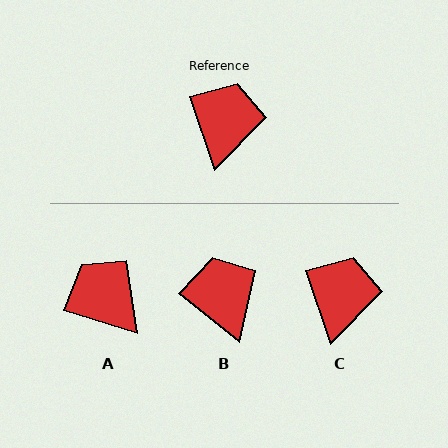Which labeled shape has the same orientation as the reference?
C.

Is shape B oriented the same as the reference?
No, it is off by about 32 degrees.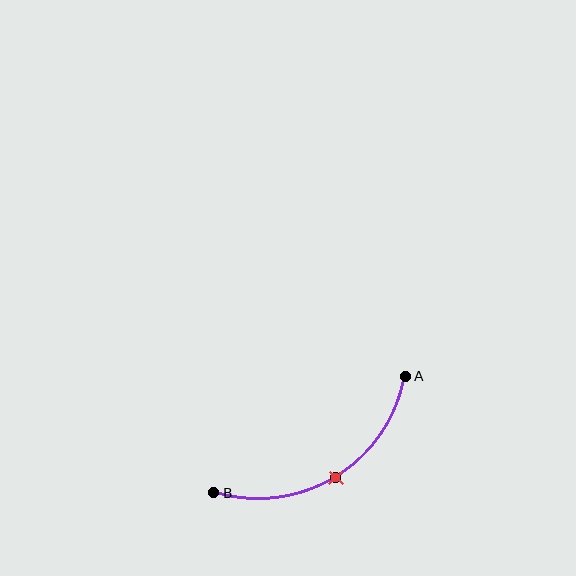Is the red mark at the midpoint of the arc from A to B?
Yes. The red mark lies on the arc at equal arc-length from both A and B — it is the arc midpoint.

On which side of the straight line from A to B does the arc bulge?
The arc bulges below the straight line connecting A and B.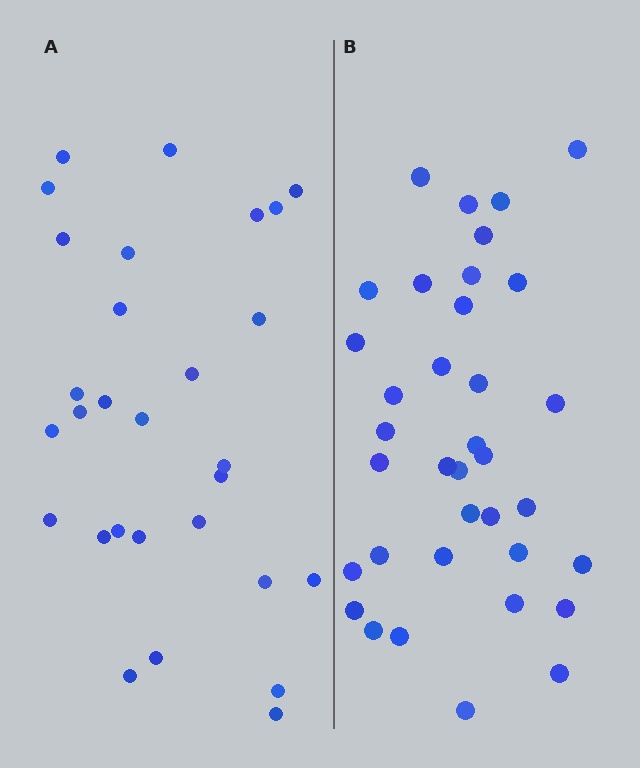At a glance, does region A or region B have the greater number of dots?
Region B (the right region) has more dots.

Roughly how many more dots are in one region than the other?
Region B has roughly 8 or so more dots than region A.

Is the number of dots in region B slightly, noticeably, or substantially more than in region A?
Region B has only slightly more — the two regions are fairly close. The ratio is roughly 1.2 to 1.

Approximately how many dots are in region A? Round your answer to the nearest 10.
About 30 dots. (The exact count is 29, which rounds to 30.)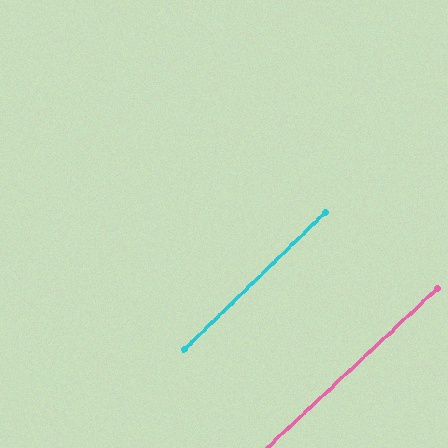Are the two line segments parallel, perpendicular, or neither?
Parallel — their directions differ by only 1.3°.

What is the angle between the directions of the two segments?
Approximately 1 degree.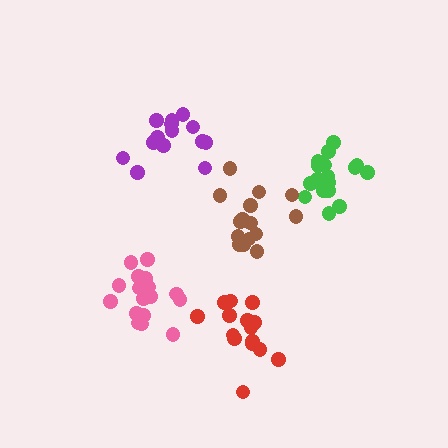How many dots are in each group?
Group 1: 14 dots, Group 2: 18 dots, Group 3: 17 dots, Group 4: 15 dots, Group 5: 15 dots (79 total).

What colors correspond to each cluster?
The clusters are colored: purple, green, pink, red, brown.